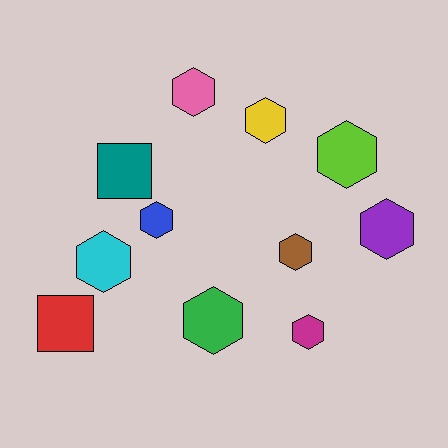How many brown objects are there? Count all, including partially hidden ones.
There is 1 brown object.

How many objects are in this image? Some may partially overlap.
There are 11 objects.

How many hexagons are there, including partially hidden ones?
There are 9 hexagons.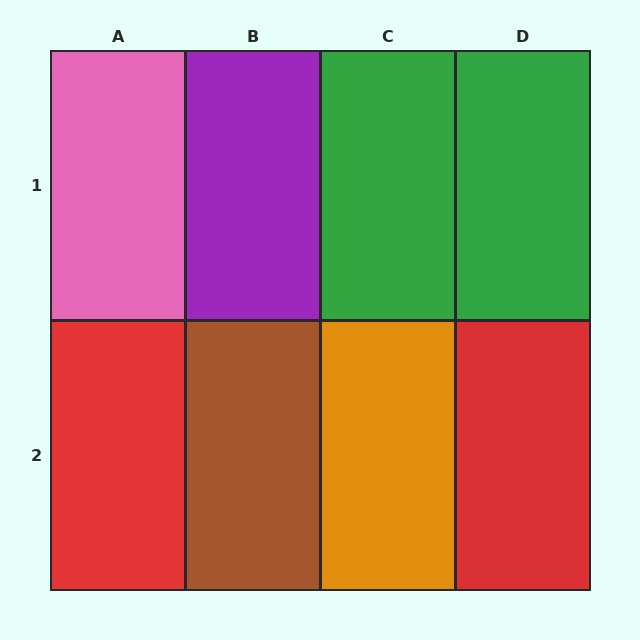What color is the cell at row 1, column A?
Pink.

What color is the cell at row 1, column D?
Green.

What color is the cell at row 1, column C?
Green.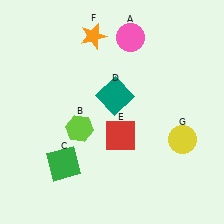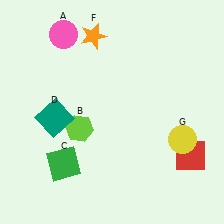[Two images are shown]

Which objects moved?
The objects that moved are: the pink circle (A), the teal square (D), the red square (E).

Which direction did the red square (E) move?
The red square (E) moved right.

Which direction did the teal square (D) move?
The teal square (D) moved left.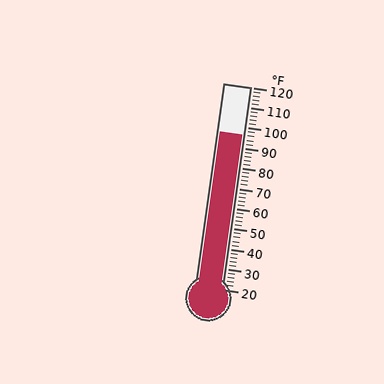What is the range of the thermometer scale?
The thermometer scale ranges from 20°F to 120°F.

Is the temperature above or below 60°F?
The temperature is above 60°F.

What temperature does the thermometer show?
The thermometer shows approximately 96°F.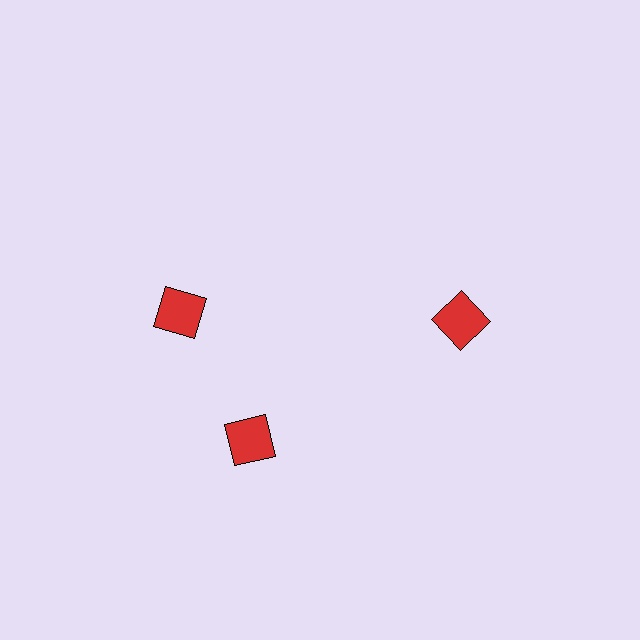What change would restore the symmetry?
The symmetry would be restored by rotating it back into even spacing with its neighbors so that all 3 squares sit at equal angles and equal distance from the center.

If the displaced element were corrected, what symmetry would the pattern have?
It would have 3-fold rotational symmetry — the pattern would map onto itself every 120 degrees.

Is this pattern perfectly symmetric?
No. The 3 red squares are arranged in a ring, but one element near the 11 o'clock position is rotated out of alignment along the ring, breaking the 3-fold rotational symmetry.